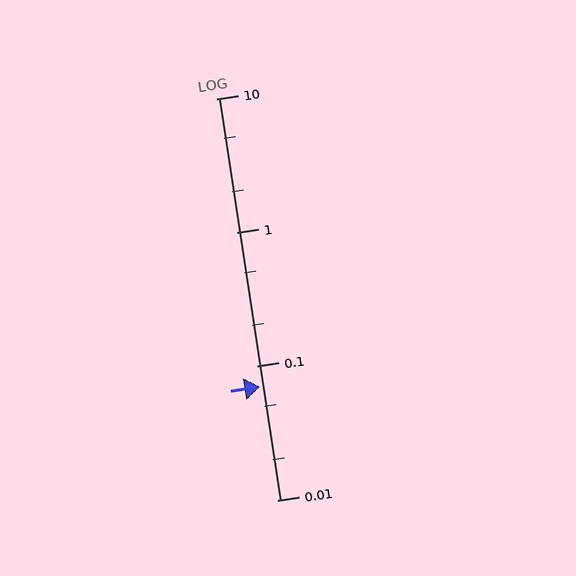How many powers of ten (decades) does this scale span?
The scale spans 3 decades, from 0.01 to 10.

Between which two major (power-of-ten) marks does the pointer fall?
The pointer is between 0.01 and 0.1.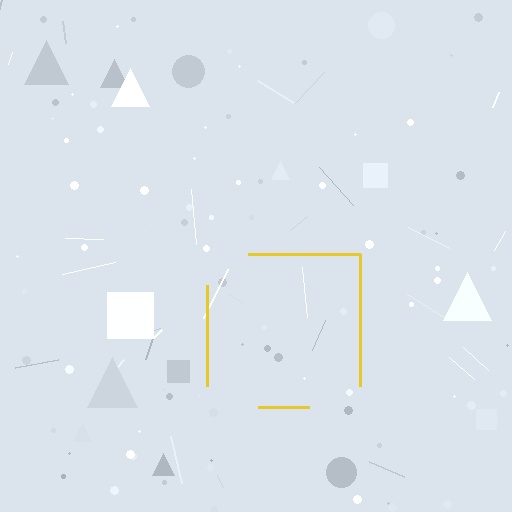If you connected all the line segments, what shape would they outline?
They would outline a square.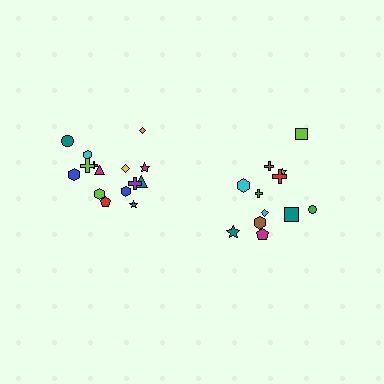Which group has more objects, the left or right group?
The left group.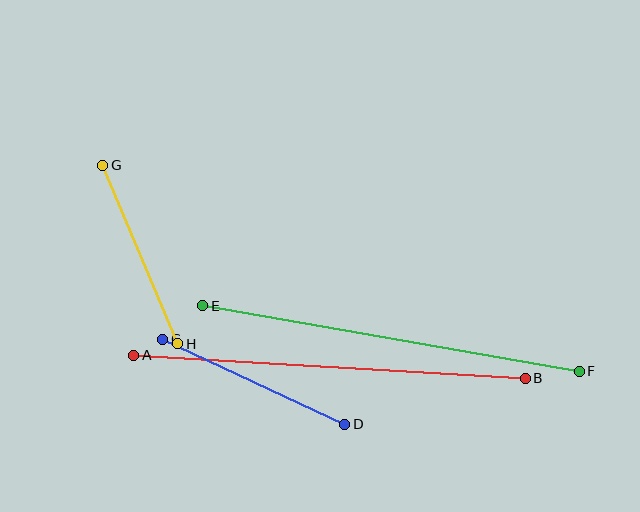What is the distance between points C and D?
The distance is approximately 201 pixels.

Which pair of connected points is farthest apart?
Points A and B are farthest apart.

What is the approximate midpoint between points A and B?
The midpoint is at approximately (329, 367) pixels.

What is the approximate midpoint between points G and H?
The midpoint is at approximately (140, 254) pixels.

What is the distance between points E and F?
The distance is approximately 382 pixels.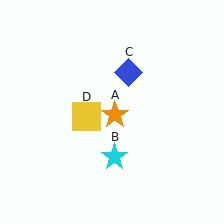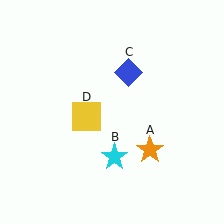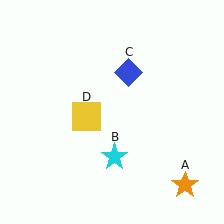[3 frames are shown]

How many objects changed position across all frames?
1 object changed position: orange star (object A).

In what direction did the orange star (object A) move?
The orange star (object A) moved down and to the right.